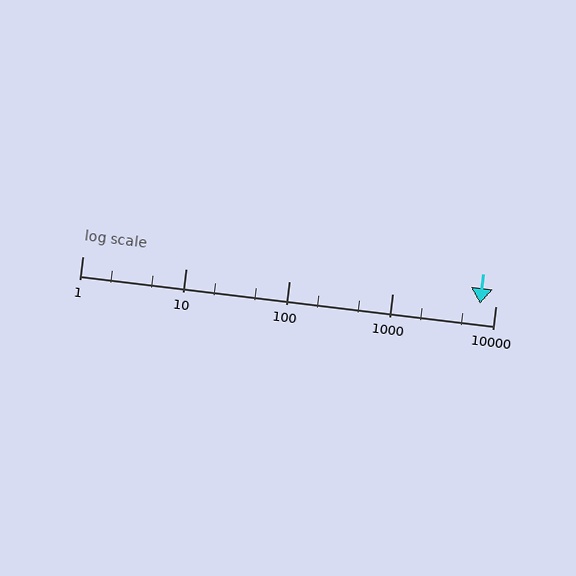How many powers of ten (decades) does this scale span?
The scale spans 4 decades, from 1 to 10000.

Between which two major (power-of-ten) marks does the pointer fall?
The pointer is between 1000 and 10000.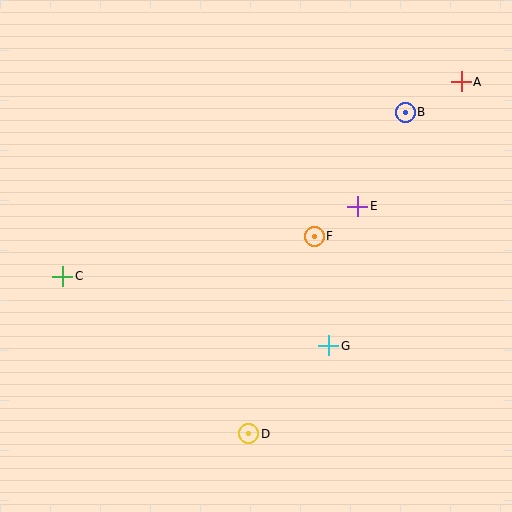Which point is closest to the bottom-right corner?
Point G is closest to the bottom-right corner.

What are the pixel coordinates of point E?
Point E is at (358, 206).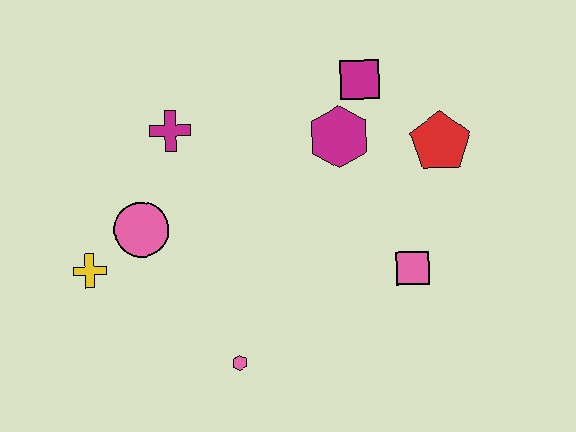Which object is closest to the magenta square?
The magenta hexagon is closest to the magenta square.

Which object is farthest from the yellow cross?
The red pentagon is farthest from the yellow cross.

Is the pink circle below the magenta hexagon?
Yes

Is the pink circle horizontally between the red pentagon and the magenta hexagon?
No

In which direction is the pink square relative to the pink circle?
The pink square is to the right of the pink circle.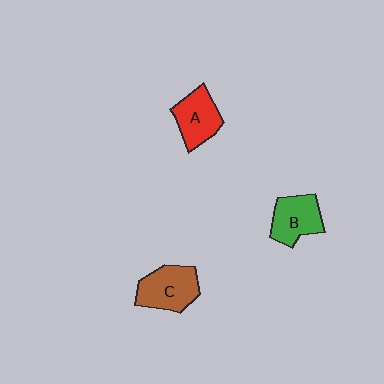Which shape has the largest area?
Shape C (brown).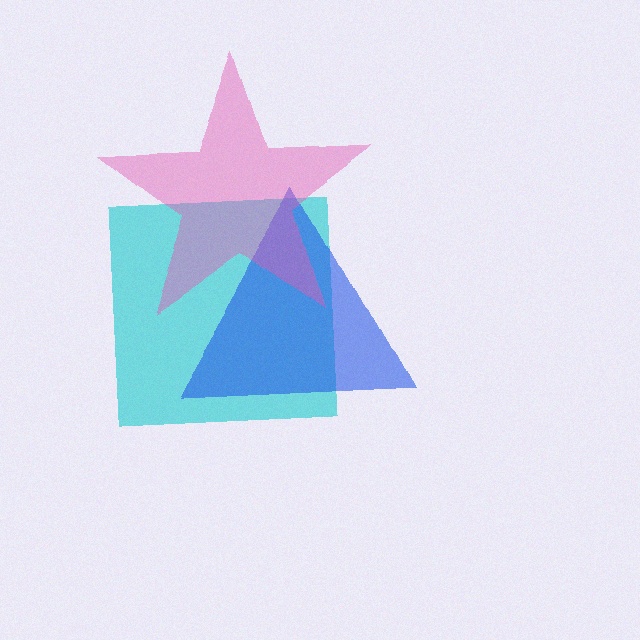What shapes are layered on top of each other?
The layered shapes are: a cyan square, a blue triangle, a pink star.